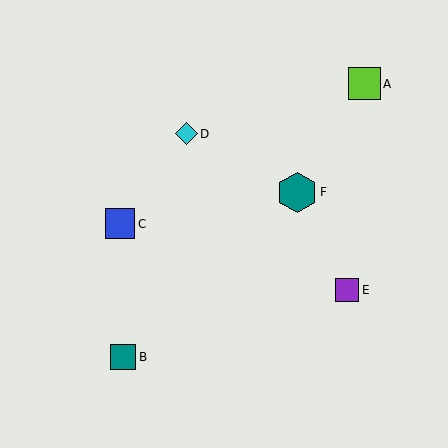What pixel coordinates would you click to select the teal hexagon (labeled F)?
Click at (297, 192) to select the teal hexagon F.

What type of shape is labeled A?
Shape A is a lime square.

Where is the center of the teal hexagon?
The center of the teal hexagon is at (297, 192).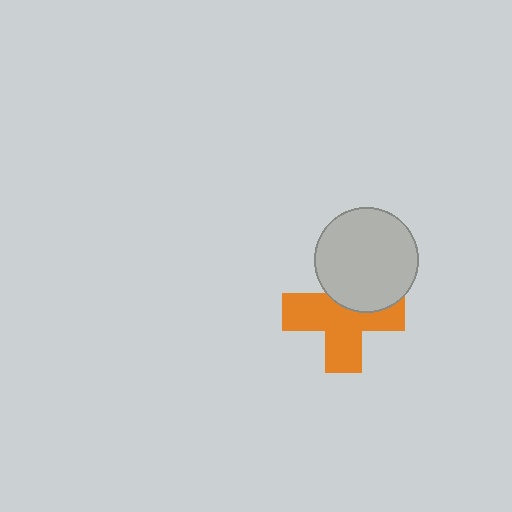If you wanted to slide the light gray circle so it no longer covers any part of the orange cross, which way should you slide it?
Slide it up — that is the most direct way to separate the two shapes.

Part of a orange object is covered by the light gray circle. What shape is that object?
It is a cross.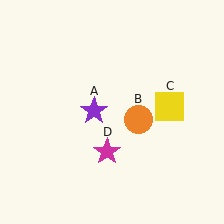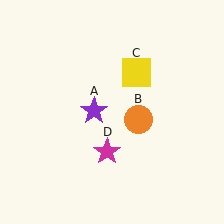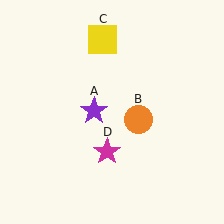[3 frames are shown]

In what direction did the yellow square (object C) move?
The yellow square (object C) moved up and to the left.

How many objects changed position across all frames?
1 object changed position: yellow square (object C).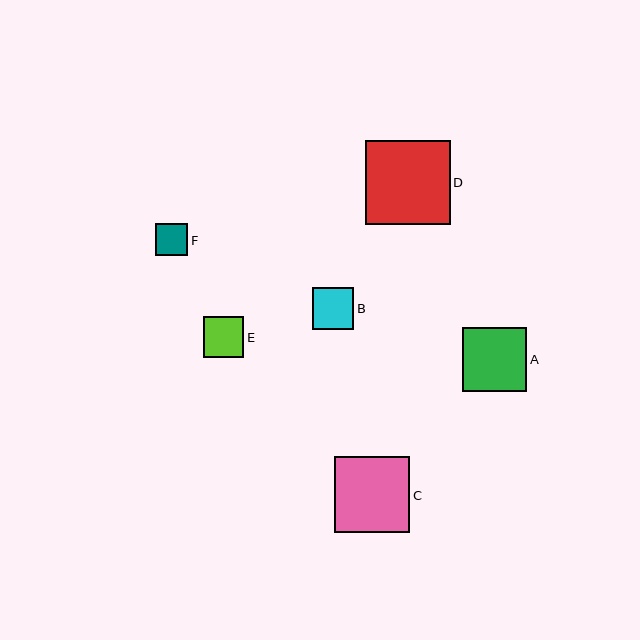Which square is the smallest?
Square F is the smallest with a size of approximately 32 pixels.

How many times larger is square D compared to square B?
Square D is approximately 2.0 times the size of square B.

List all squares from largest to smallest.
From largest to smallest: D, C, A, B, E, F.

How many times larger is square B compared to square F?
Square B is approximately 1.3 times the size of square F.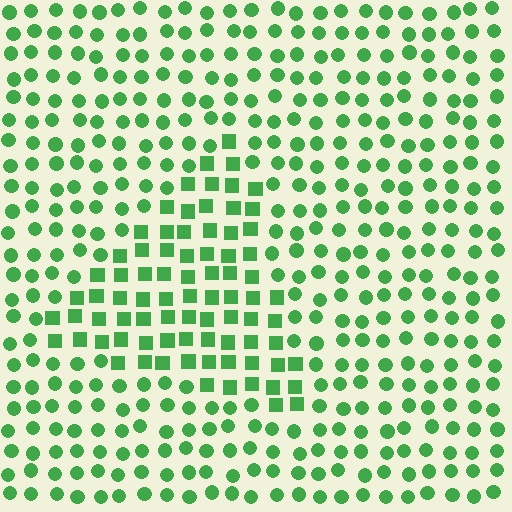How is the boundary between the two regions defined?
The boundary is defined by a change in element shape: squares inside vs. circles outside. All elements share the same color and spacing.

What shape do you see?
I see a triangle.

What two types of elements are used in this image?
The image uses squares inside the triangle region and circles outside it.